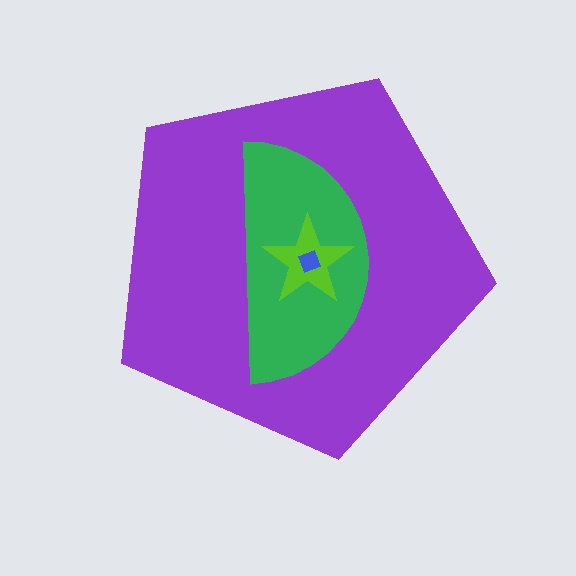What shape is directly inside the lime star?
The blue diamond.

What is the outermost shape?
The purple pentagon.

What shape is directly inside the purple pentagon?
The green semicircle.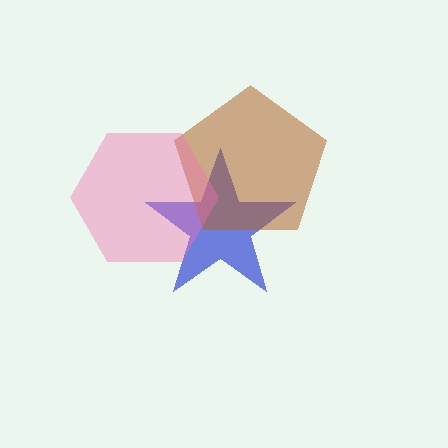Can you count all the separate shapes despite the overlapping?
Yes, there are 3 separate shapes.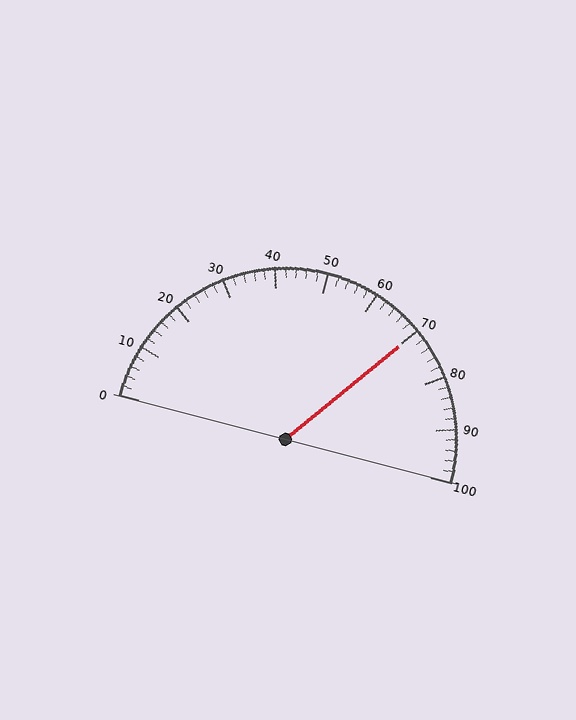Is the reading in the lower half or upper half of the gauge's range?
The reading is in the upper half of the range (0 to 100).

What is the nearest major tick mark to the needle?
The nearest major tick mark is 70.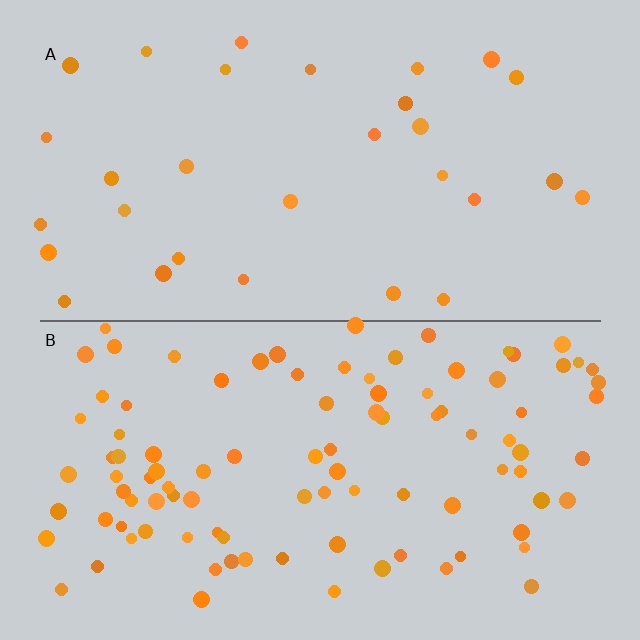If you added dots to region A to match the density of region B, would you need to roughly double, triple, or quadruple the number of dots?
Approximately triple.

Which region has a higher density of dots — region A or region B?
B (the bottom).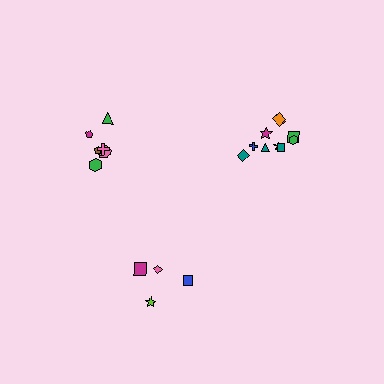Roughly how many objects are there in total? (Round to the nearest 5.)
Roughly 20 objects in total.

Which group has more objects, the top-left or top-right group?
The top-right group.